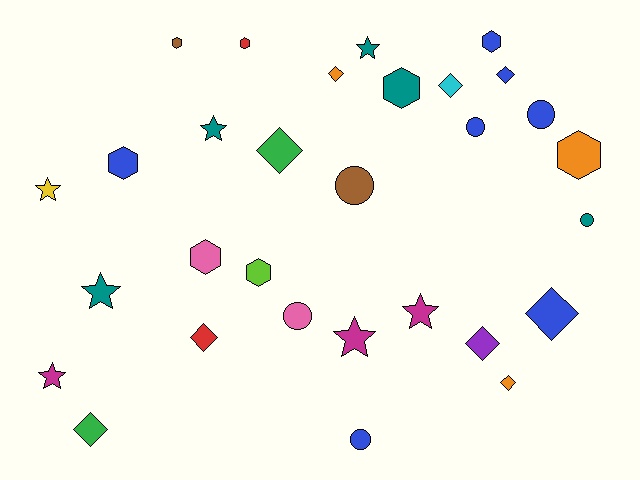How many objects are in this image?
There are 30 objects.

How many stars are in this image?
There are 7 stars.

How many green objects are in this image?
There are 2 green objects.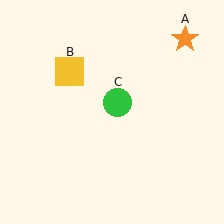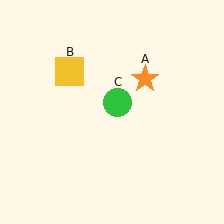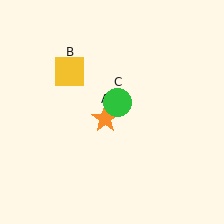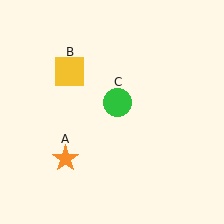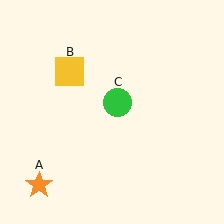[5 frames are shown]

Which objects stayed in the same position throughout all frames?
Yellow square (object B) and green circle (object C) remained stationary.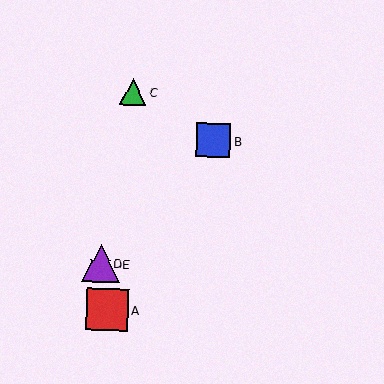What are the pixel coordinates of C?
Object C is at (133, 92).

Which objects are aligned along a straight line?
Objects B, D, E are aligned along a straight line.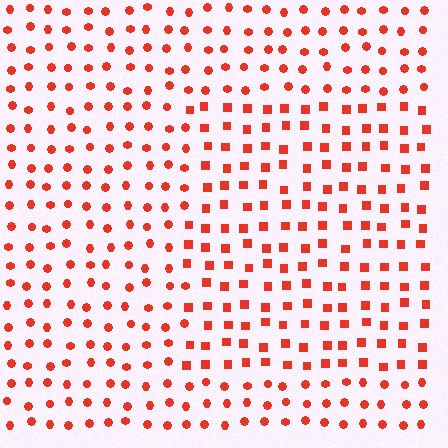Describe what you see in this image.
The image is filled with small red elements arranged in a uniform grid. A rectangle-shaped region contains squares, while the surrounding area contains circles. The boundary is defined purely by the change in element shape.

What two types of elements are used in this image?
The image uses squares inside the rectangle region and circles outside it.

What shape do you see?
I see a rectangle.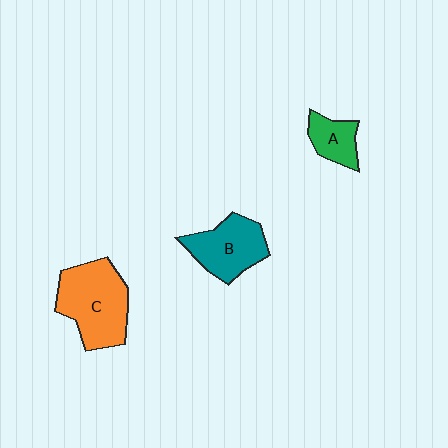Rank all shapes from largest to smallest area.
From largest to smallest: C (orange), B (teal), A (green).